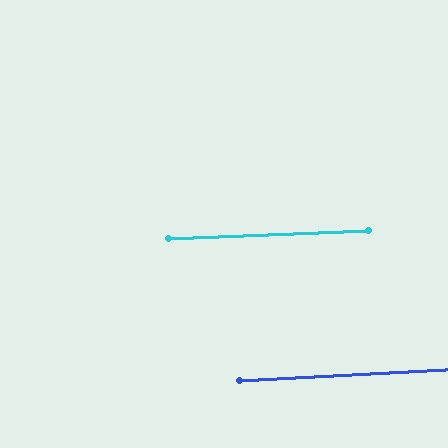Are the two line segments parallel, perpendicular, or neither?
Parallel — their directions differ by only 0.6°.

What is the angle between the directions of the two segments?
Approximately 1 degree.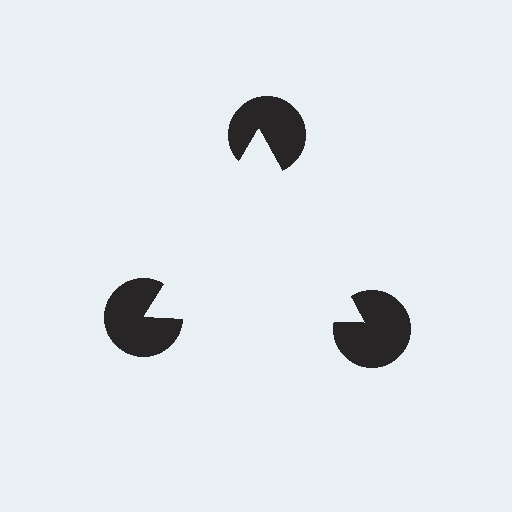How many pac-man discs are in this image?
There are 3 — one at each vertex of the illusory triangle.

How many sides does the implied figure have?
3 sides.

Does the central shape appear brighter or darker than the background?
It typically appears slightly brighter than the background, even though no actual brightness change is drawn.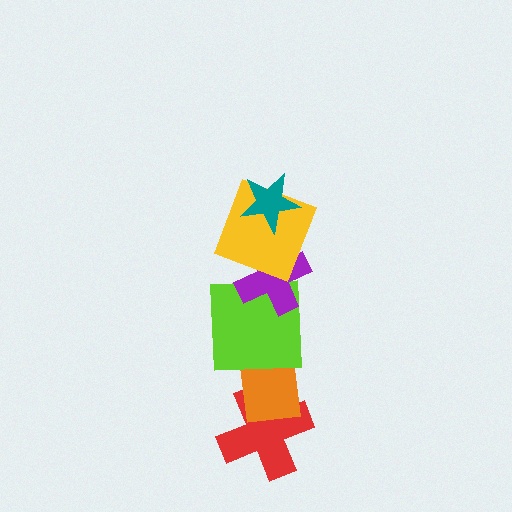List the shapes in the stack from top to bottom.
From top to bottom: the teal star, the yellow square, the purple cross, the lime square, the orange rectangle, the red cross.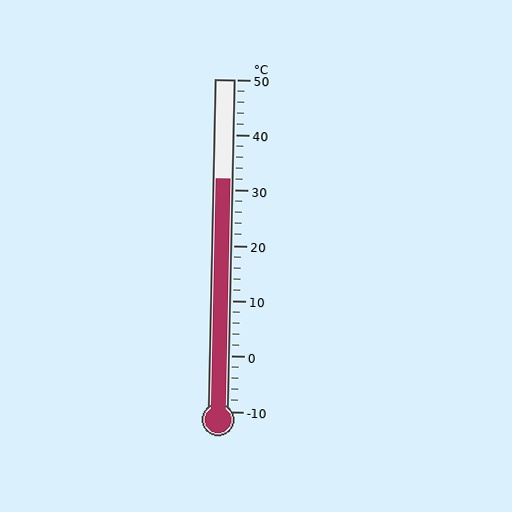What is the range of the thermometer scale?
The thermometer scale ranges from -10°C to 50°C.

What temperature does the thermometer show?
The thermometer shows approximately 32°C.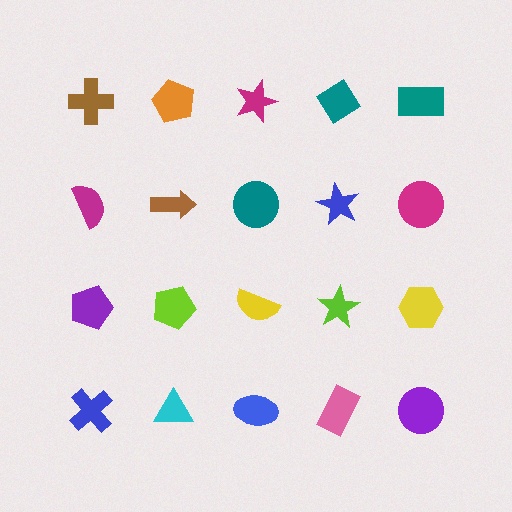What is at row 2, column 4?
A blue star.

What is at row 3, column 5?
A yellow hexagon.